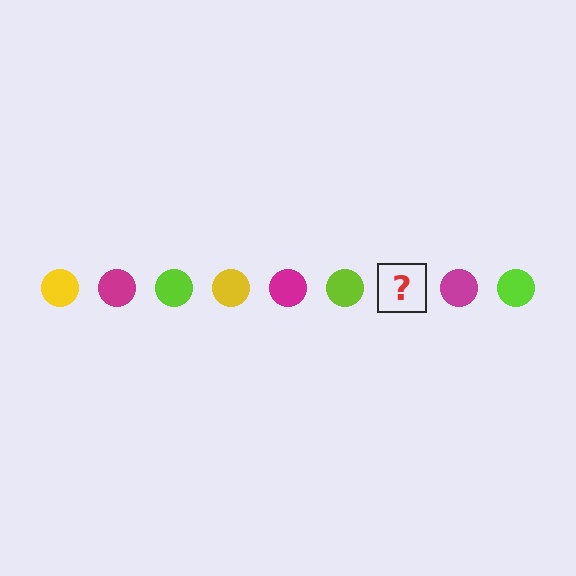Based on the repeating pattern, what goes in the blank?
The blank should be a yellow circle.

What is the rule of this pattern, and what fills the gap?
The rule is that the pattern cycles through yellow, magenta, lime circles. The gap should be filled with a yellow circle.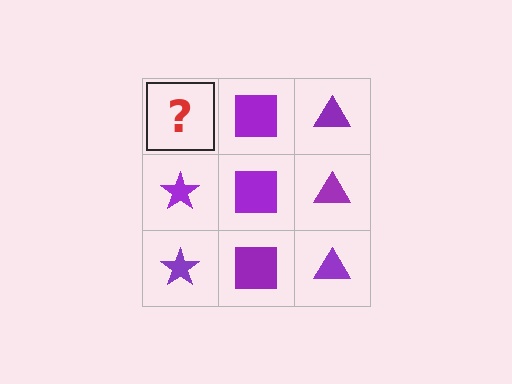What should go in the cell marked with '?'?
The missing cell should contain a purple star.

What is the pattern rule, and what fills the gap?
The rule is that each column has a consistent shape. The gap should be filled with a purple star.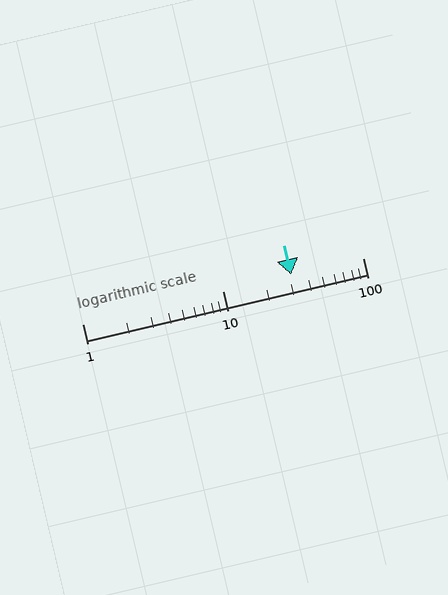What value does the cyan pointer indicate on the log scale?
The pointer indicates approximately 31.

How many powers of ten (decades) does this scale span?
The scale spans 2 decades, from 1 to 100.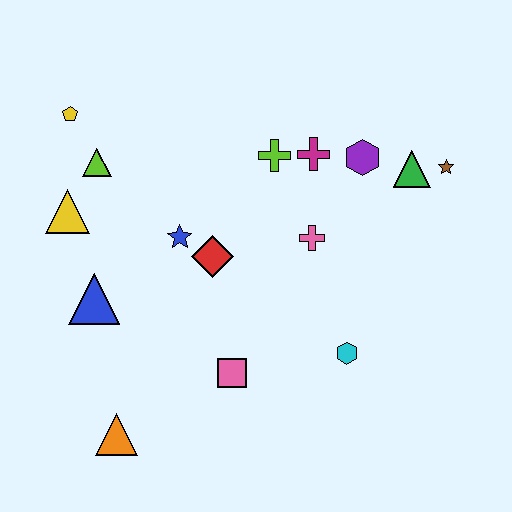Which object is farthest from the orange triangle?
The brown star is farthest from the orange triangle.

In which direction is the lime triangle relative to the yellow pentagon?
The lime triangle is below the yellow pentagon.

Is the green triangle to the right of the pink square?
Yes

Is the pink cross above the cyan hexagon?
Yes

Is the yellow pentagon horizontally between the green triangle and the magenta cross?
No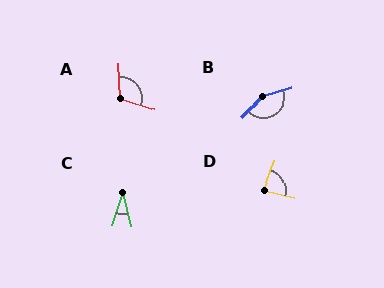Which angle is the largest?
B, at approximately 151 degrees.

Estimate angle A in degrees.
Approximately 112 degrees.